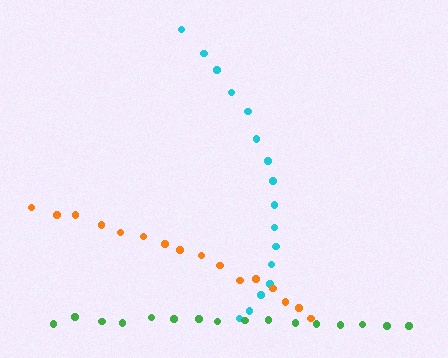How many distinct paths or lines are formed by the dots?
There are 3 distinct paths.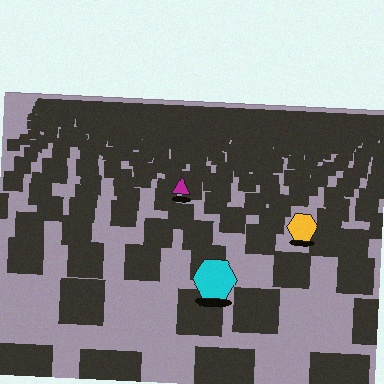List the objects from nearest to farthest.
From nearest to farthest: the cyan hexagon, the yellow hexagon, the magenta triangle.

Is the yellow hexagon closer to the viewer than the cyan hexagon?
No. The cyan hexagon is closer — you can tell from the texture gradient: the ground texture is coarser near it.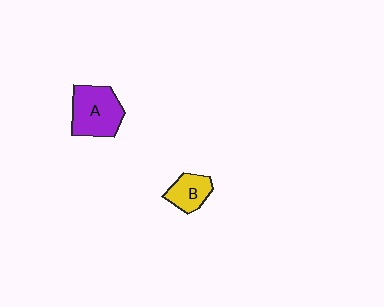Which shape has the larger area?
Shape A (purple).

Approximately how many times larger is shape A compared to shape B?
Approximately 1.8 times.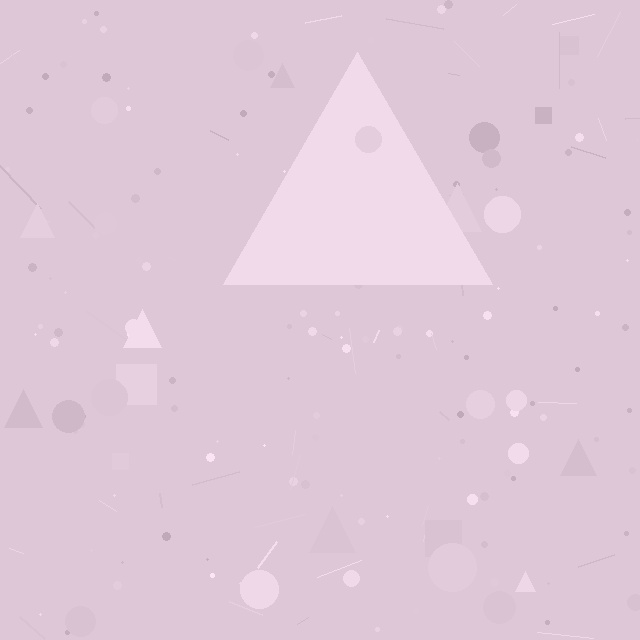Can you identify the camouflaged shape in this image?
The camouflaged shape is a triangle.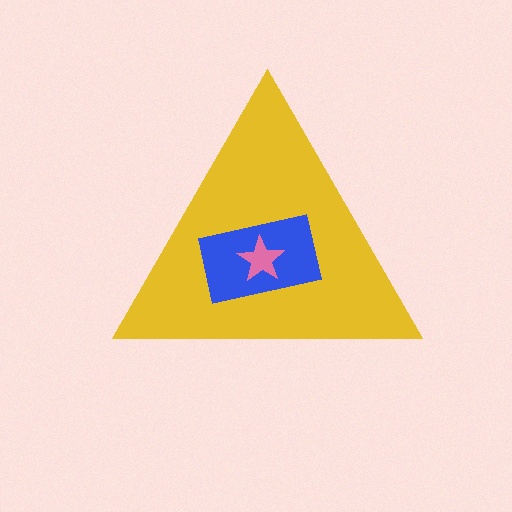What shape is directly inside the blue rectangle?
The pink star.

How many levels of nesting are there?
3.